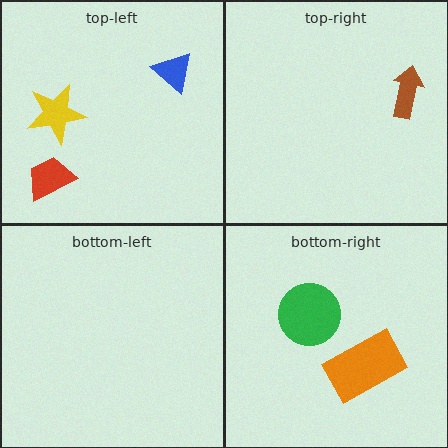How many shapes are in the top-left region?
3.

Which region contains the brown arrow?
The top-right region.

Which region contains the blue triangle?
The top-left region.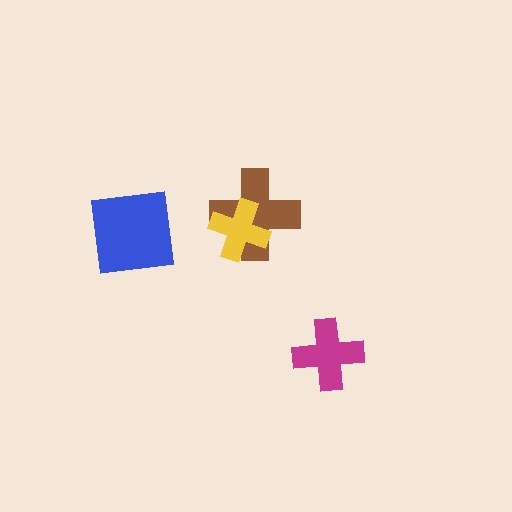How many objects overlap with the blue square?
0 objects overlap with the blue square.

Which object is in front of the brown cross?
The yellow cross is in front of the brown cross.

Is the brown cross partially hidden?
Yes, it is partially covered by another shape.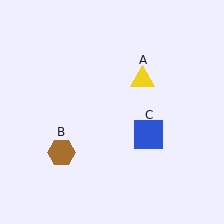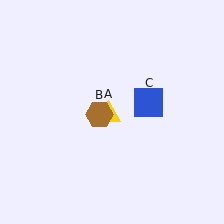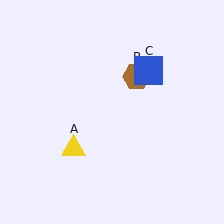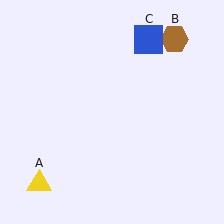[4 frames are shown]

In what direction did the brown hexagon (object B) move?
The brown hexagon (object B) moved up and to the right.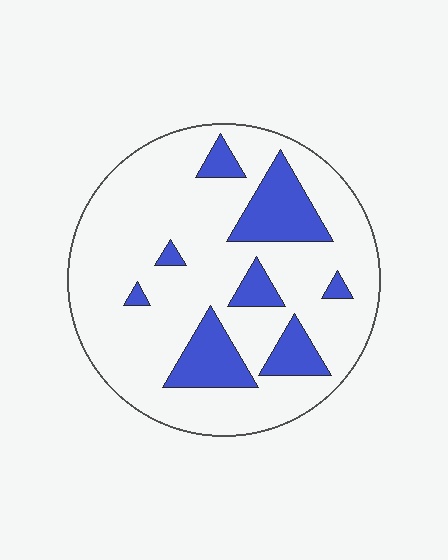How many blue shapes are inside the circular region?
8.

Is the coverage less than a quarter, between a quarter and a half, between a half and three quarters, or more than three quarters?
Less than a quarter.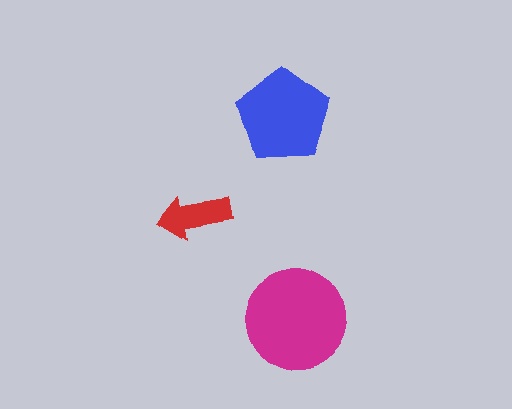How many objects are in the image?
There are 3 objects in the image.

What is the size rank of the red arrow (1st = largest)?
3rd.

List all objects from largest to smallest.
The magenta circle, the blue pentagon, the red arrow.